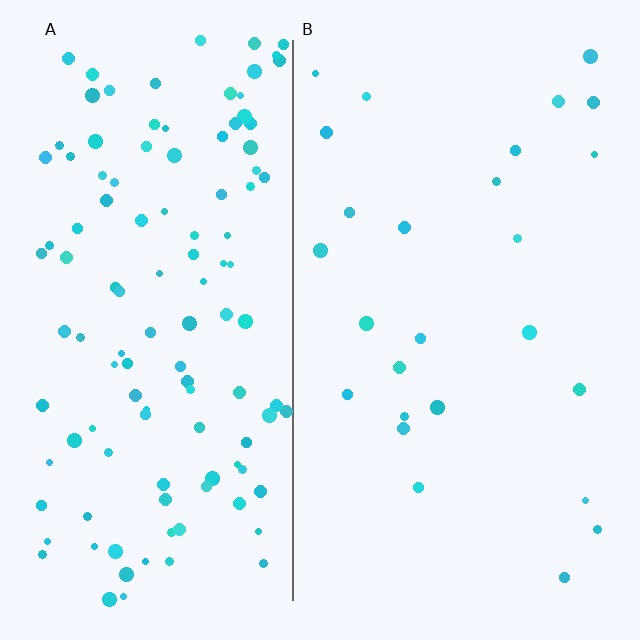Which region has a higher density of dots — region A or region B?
A (the left).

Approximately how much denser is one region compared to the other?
Approximately 4.7× — region A over region B.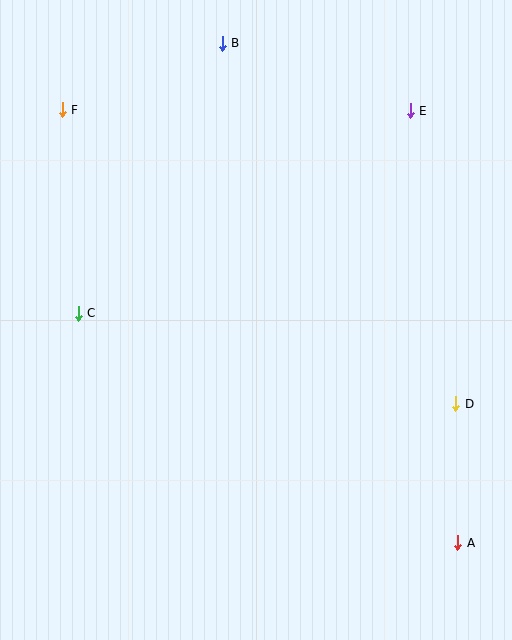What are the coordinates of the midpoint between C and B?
The midpoint between C and B is at (150, 178).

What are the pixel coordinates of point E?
Point E is at (410, 111).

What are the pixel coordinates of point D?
Point D is at (456, 404).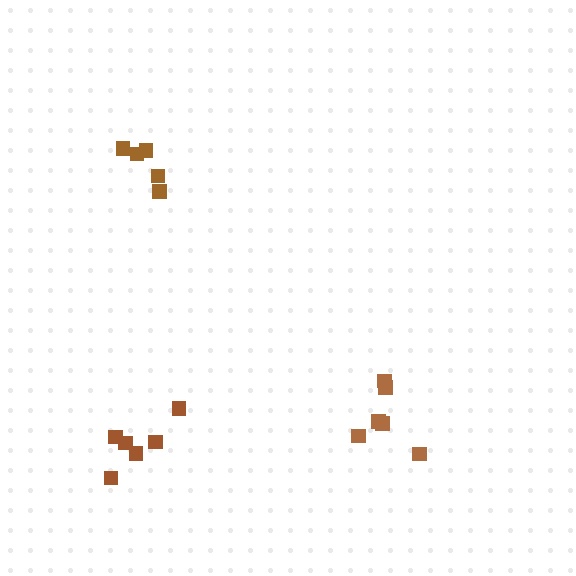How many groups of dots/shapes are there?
There are 3 groups.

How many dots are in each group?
Group 1: 6 dots, Group 2: 6 dots, Group 3: 5 dots (17 total).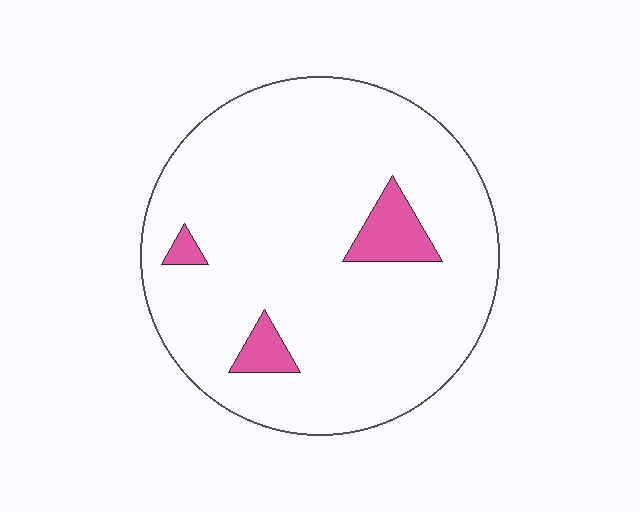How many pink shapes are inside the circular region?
3.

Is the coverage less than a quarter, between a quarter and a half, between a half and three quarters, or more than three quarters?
Less than a quarter.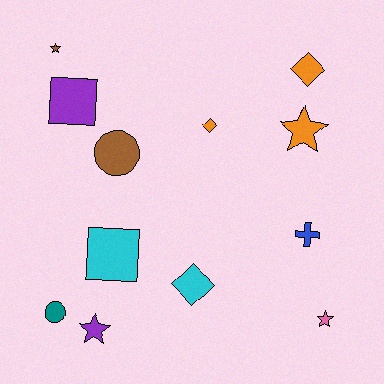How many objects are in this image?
There are 12 objects.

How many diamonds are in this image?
There are 3 diamonds.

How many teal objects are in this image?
There is 1 teal object.